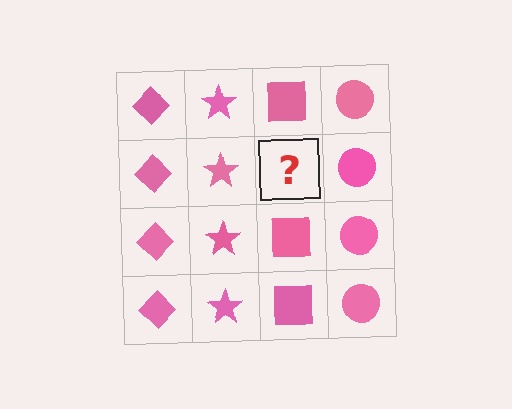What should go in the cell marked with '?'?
The missing cell should contain a pink square.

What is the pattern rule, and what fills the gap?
The rule is that each column has a consistent shape. The gap should be filled with a pink square.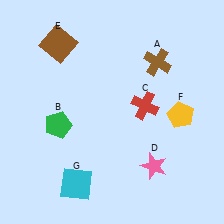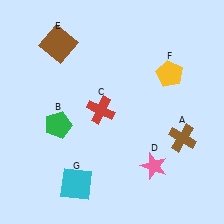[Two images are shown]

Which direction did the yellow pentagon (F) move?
The yellow pentagon (F) moved up.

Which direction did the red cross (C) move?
The red cross (C) moved left.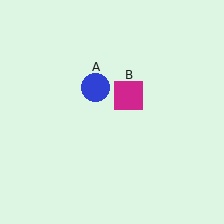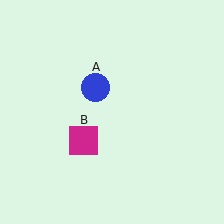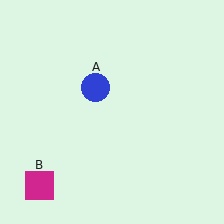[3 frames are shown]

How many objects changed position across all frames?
1 object changed position: magenta square (object B).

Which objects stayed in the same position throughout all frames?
Blue circle (object A) remained stationary.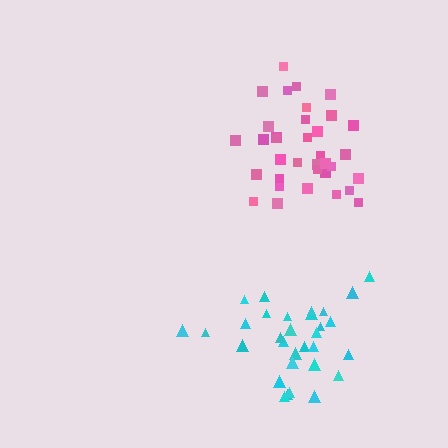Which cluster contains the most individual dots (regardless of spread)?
Pink (35).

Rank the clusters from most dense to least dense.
cyan, pink.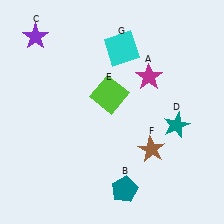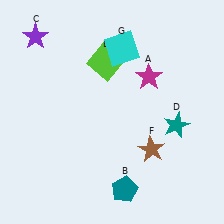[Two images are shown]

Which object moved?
The lime square (E) moved up.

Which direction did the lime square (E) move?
The lime square (E) moved up.